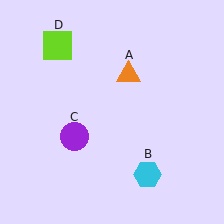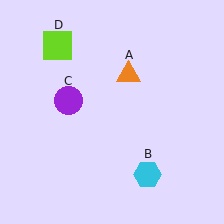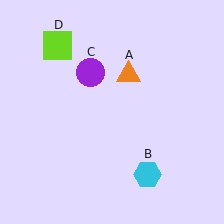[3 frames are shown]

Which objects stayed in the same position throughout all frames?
Orange triangle (object A) and cyan hexagon (object B) and lime square (object D) remained stationary.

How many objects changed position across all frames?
1 object changed position: purple circle (object C).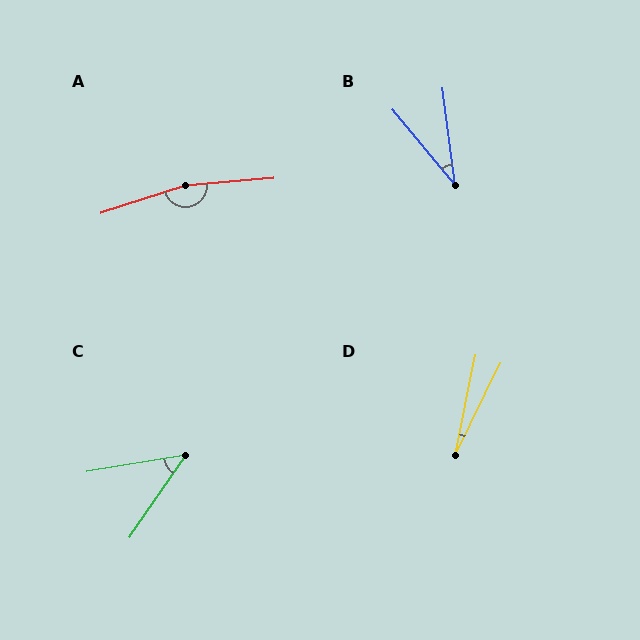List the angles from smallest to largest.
D (15°), B (32°), C (46°), A (167°).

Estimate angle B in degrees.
Approximately 32 degrees.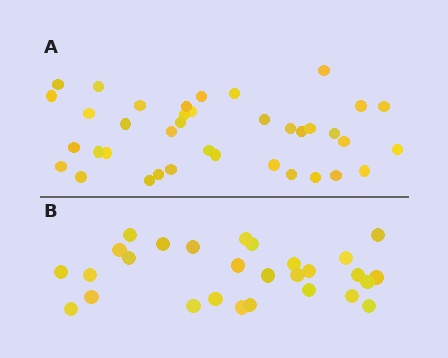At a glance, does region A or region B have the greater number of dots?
Region A (the top region) has more dots.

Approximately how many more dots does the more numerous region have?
Region A has roughly 10 or so more dots than region B.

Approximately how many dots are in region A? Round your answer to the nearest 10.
About 40 dots. (The exact count is 38, which rounds to 40.)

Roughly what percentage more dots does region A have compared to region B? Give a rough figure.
About 35% more.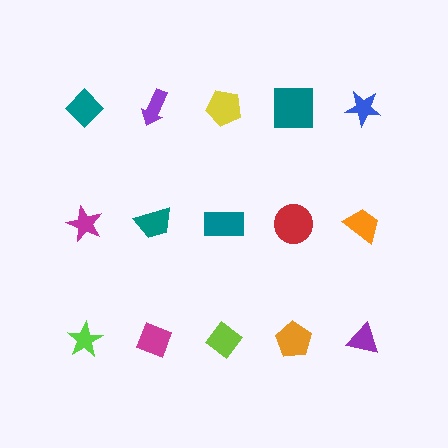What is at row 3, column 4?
An orange pentagon.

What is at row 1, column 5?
A blue star.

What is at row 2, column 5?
An orange trapezoid.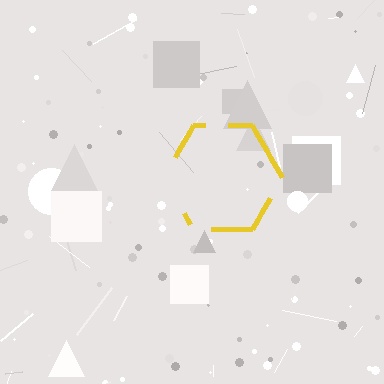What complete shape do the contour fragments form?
The contour fragments form a hexagon.